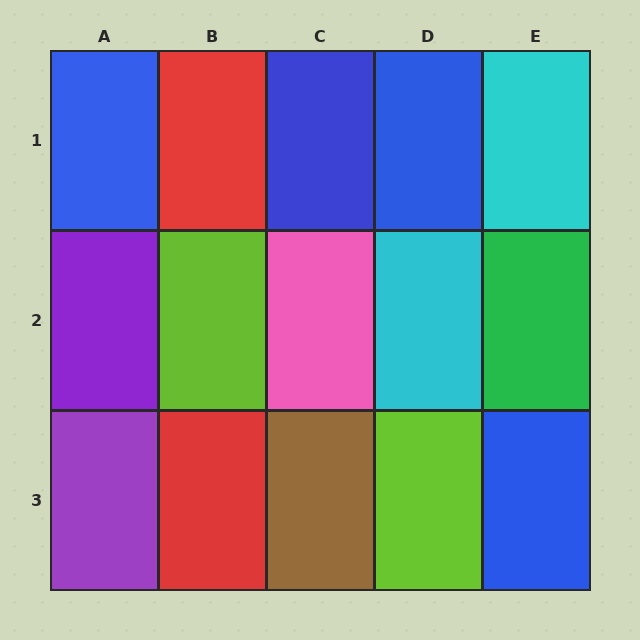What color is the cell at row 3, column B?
Red.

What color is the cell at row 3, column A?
Purple.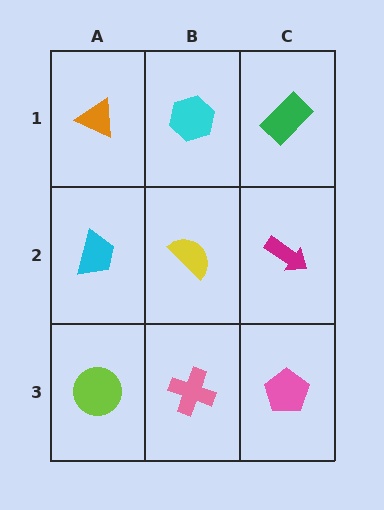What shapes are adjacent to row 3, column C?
A magenta arrow (row 2, column C), a pink cross (row 3, column B).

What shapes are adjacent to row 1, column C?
A magenta arrow (row 2, column C), a cyan hexagon (row 1, column B).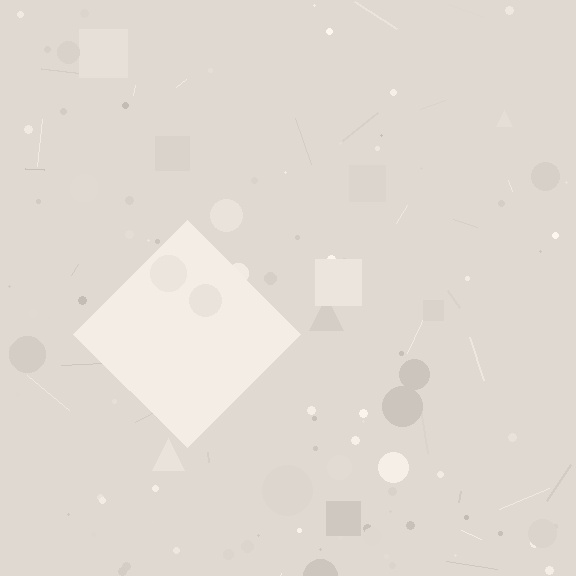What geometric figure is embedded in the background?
A diamond is embedded in the background.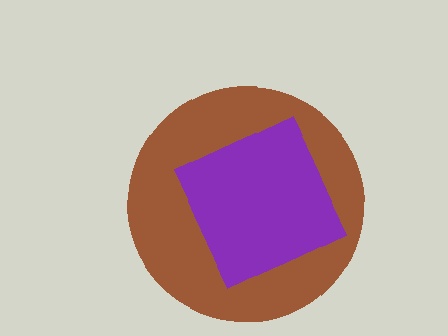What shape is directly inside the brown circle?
The purple square.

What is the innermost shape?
The purple square.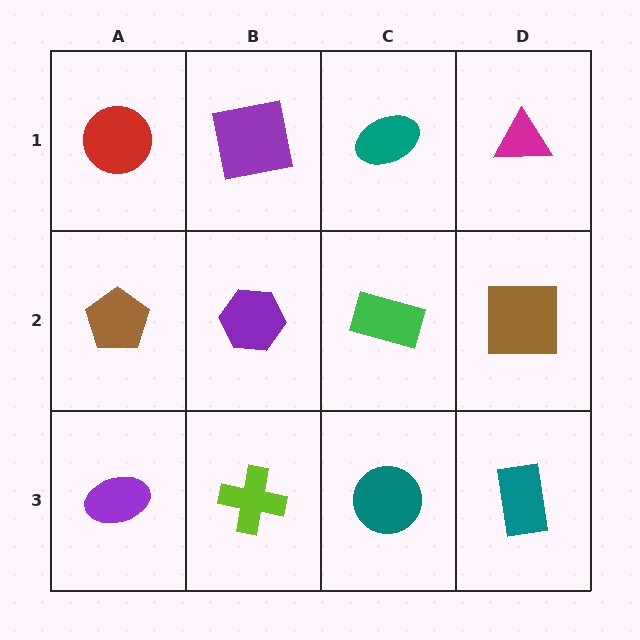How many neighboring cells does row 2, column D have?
3.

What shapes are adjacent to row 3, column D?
A brown square (row 2, column D), a teal circle (row 3, column C).